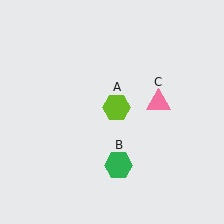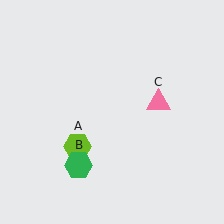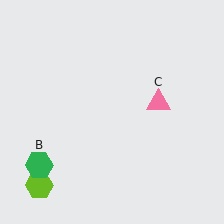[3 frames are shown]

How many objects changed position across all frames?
2 objects changed position: lime hexagon (object A), green hexagon (object B).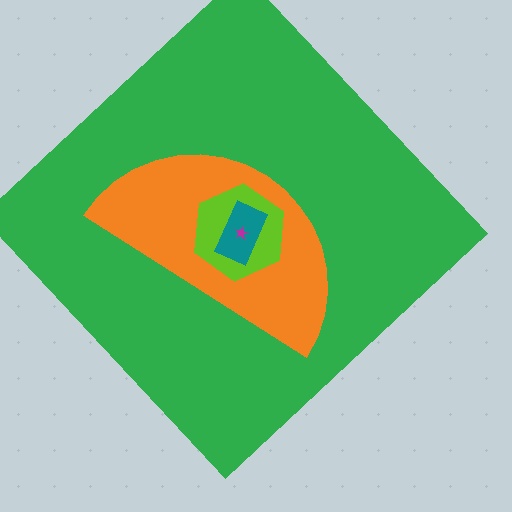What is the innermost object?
The magenta star.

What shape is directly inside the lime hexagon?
The teal rectangle.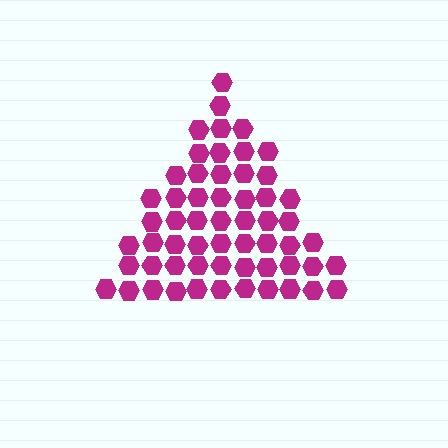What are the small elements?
The small elements are hexagons.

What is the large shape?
The large shape is a triangle.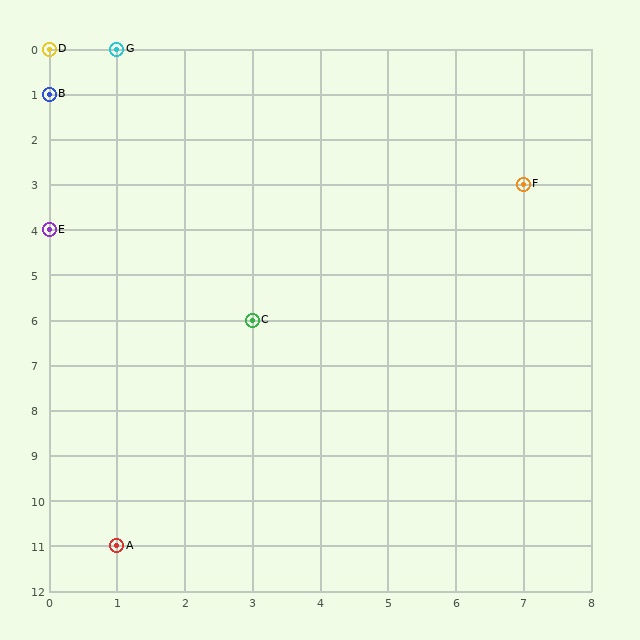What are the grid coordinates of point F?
Point F is at grid coordinates (7, 3).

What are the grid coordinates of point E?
Point E is at grid coordinates (0, 4).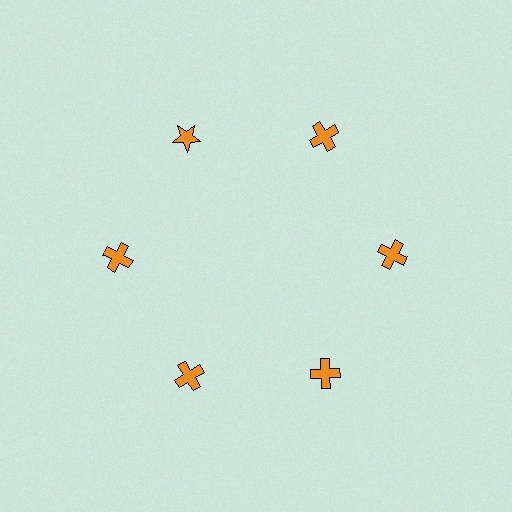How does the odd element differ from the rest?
It has a different shape: star instead of cross.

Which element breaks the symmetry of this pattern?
The orange star at roughly the 11 o'clock position breaks the symmetry. All other shapes are orange crosses.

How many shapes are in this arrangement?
There are 6 shapes arranged in a ring pattern.